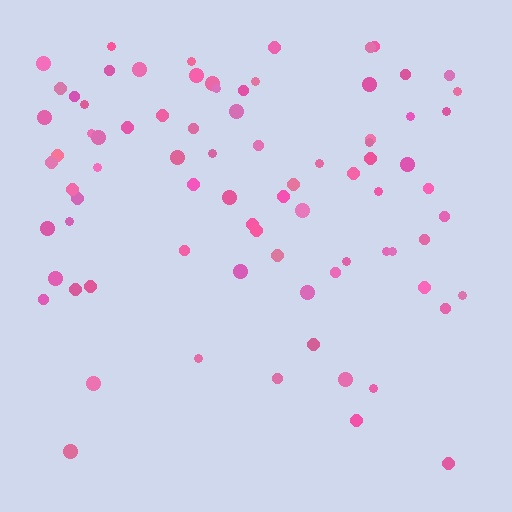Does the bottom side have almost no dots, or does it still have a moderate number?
Still a moderate number, just noticeably fewer than the top.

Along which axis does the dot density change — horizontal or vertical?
Vertical.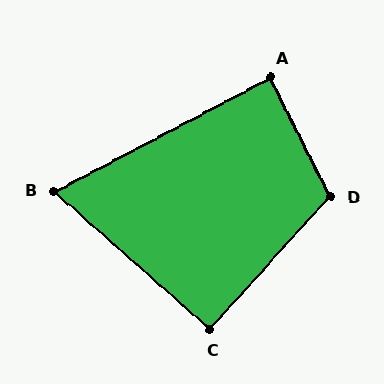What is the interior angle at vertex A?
Approximately 89 degrees (approximately right).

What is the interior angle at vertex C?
Approximately 91 degrees (approximately right).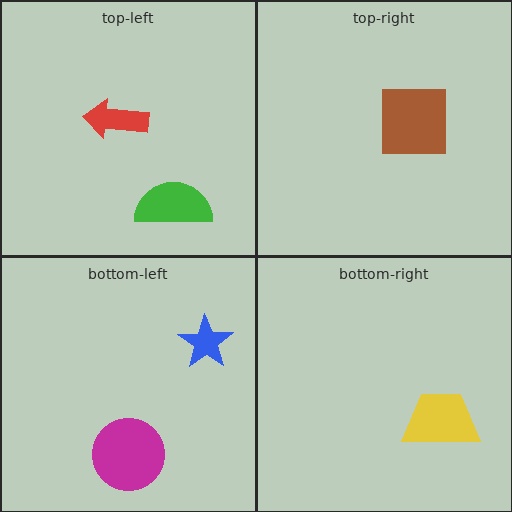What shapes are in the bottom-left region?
The blue star, the magenta circle.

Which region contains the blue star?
The bottom-left region.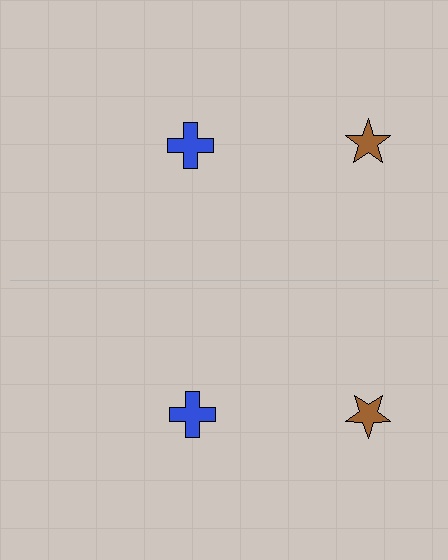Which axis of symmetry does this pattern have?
The pattern has a horizontal axis of symmetry running through the center of the image.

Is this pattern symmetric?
Yes, this pattern has bilateral (reflection) symmetry.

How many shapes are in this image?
There are 4 shapes in this image.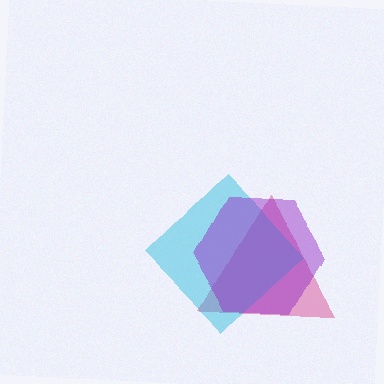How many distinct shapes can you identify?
There are 3 distinct shapes: a pink triangle, a cyan diamond, a purple hexagon.